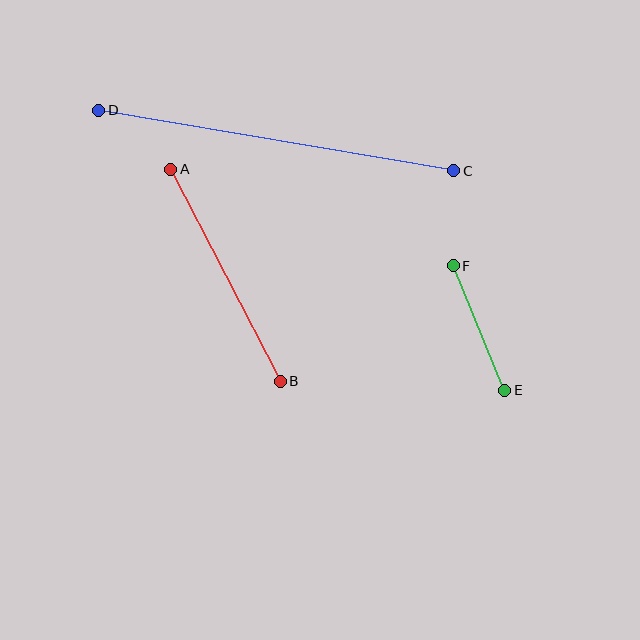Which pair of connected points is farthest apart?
Points C and D are farthest apart.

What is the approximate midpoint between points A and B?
The midpoint is at approximately (225, 275) pixels.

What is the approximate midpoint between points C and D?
The midpoint is at approximately (276, 140) pixels.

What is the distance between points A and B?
The distance is approximately 239 pixels.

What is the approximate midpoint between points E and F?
The midpoint is at approximately (479, 328) pixels.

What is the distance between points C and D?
The distance is approximately 360 pixels.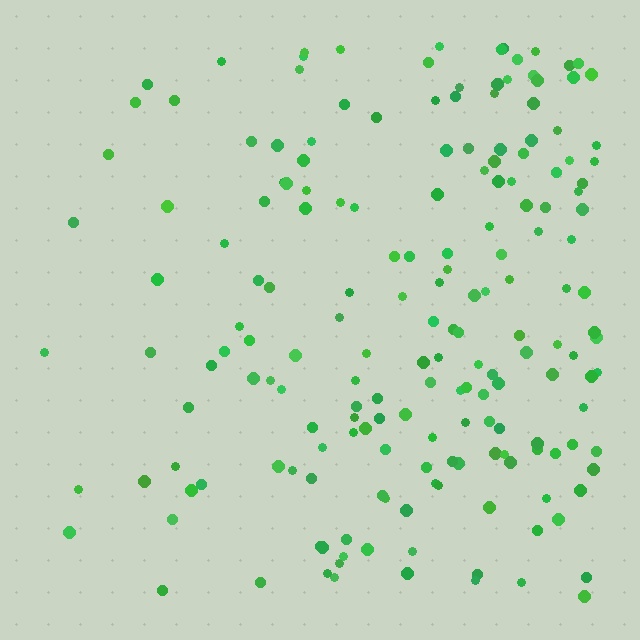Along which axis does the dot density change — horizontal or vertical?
Horizontal.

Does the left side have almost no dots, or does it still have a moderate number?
Still a moderate number, just noticeably fewer than the right.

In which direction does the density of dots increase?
From left to right, with the right side densest.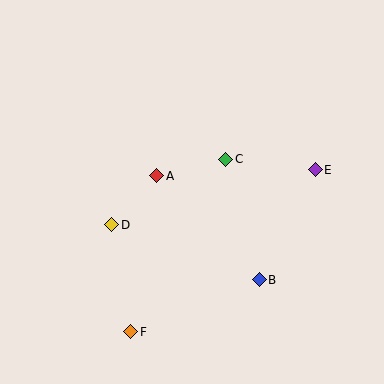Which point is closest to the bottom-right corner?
Point B is closest to the bottom-right corner.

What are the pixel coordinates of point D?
Point D is at (111, 225).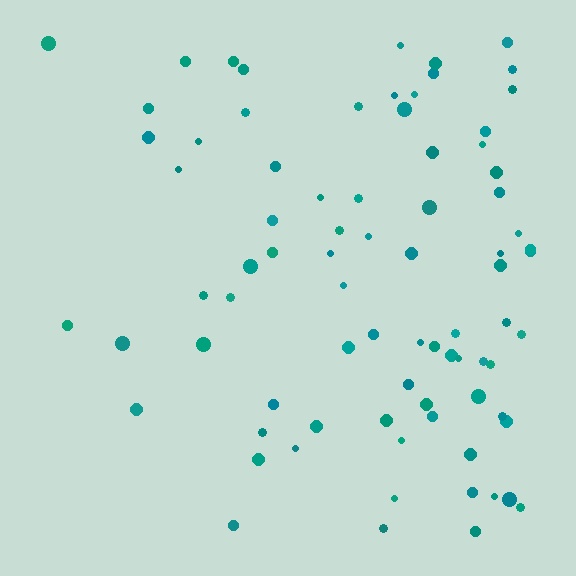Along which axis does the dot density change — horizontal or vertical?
Horizontal.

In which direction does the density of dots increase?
From left to right, with the right side densest.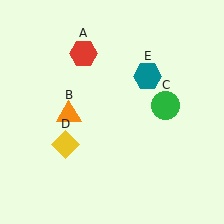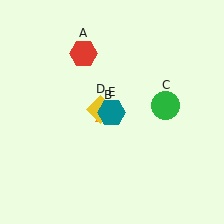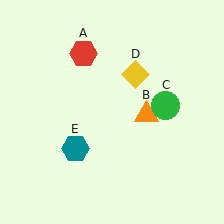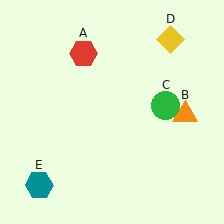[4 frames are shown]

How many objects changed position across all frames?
3 objects changed position: orange triangle (object B), yellow diamond (object D), teal hexagon (object E).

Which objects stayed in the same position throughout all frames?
Red hexagon (object A) and green circle (object C) remained stationary.